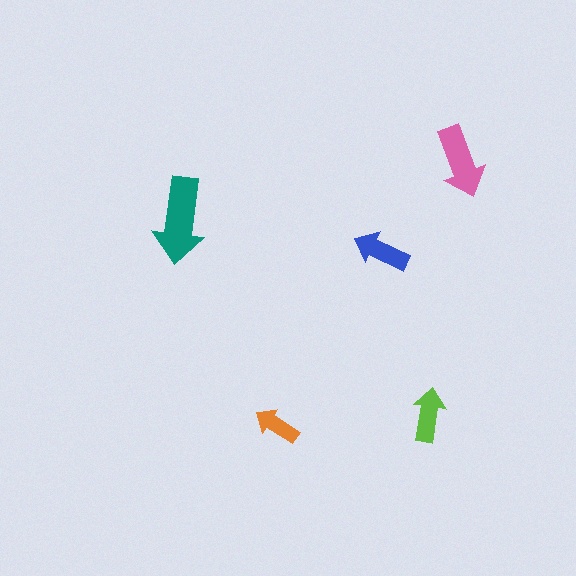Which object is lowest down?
The orange arrow is bottommost.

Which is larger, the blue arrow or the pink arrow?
The pink one.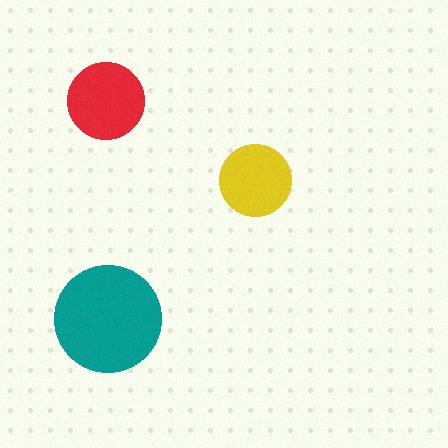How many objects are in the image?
There are 3 objects in the image.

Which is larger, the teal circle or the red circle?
The teal one.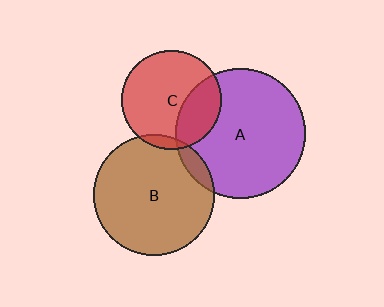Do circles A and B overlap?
Yes.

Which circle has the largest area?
Circle A (purple).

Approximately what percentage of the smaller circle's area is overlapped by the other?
Approximately 10%.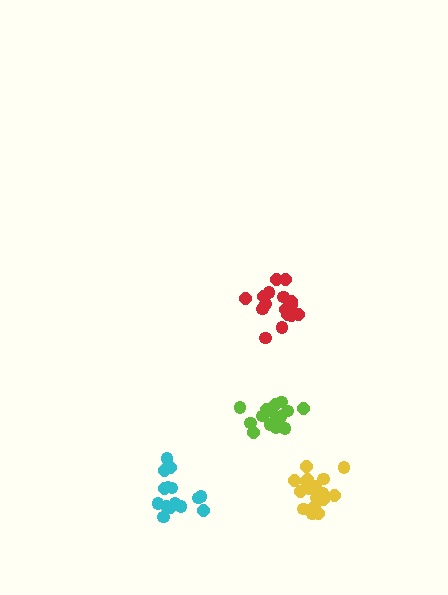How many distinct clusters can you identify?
There are 4 distinct clusters.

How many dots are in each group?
Group 1: 16 dots, Group 2: 17 dots, Group 3: 18 dots, Group 4: 19 dots (70 total).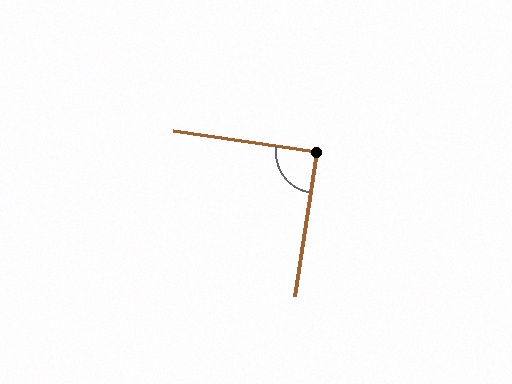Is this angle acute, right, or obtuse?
It is approximately a right angle.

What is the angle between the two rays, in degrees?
Approximately 90 degrees.